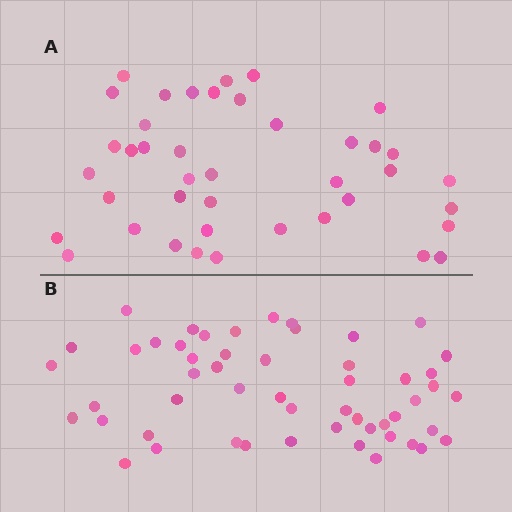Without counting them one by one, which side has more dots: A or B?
Region B (the bottom region) has more dots.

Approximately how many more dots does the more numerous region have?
Region B has roughly 12 or so more dots than region A.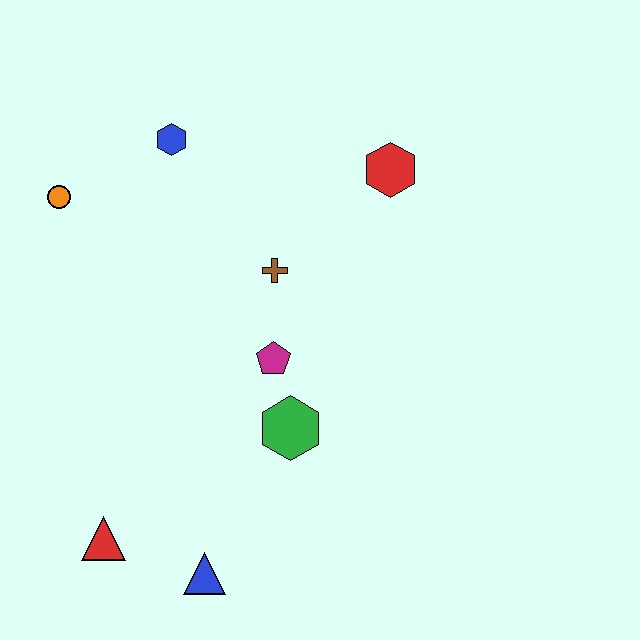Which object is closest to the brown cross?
The magenta pentagon is closest to the brown cross.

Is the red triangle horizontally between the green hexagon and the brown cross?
No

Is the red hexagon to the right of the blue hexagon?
Yes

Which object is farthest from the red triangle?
The red hexagon is farthest from the red triangle.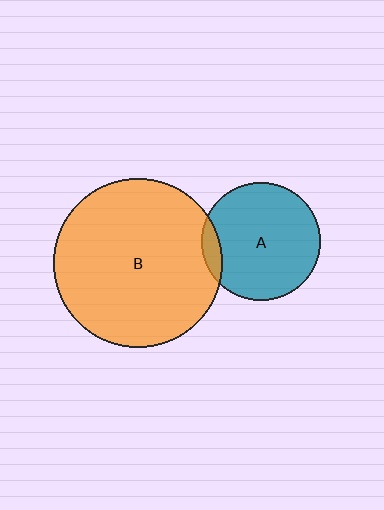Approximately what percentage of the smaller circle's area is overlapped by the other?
Approximately 10%.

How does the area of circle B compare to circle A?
Approximately 2.0 times.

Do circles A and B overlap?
Yes.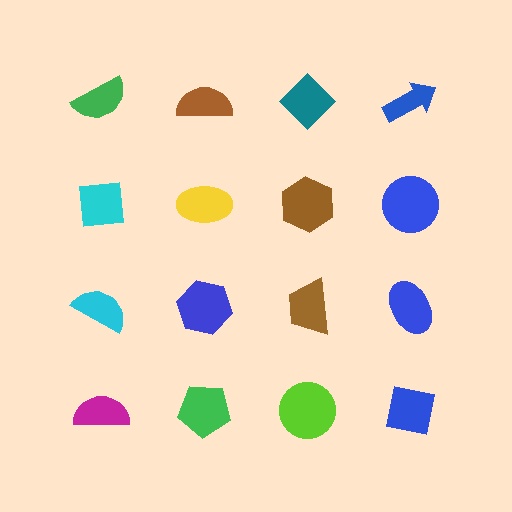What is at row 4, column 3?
A lime circle.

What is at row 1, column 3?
A teal diamond.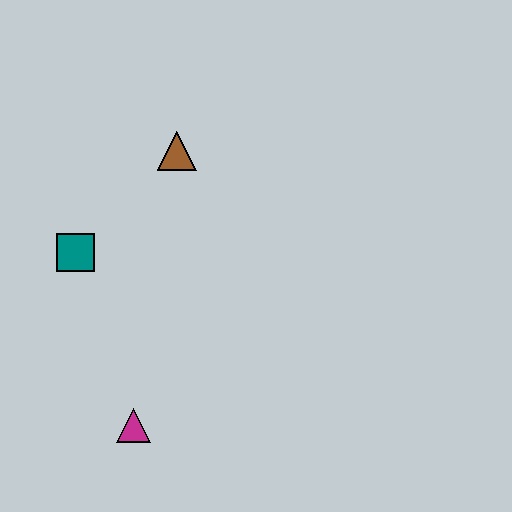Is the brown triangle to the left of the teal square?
No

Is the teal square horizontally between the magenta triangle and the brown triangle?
No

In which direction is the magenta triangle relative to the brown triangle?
The magenta triangle is below the brown triangle.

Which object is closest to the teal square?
The brown triangle is closest to the teal square.